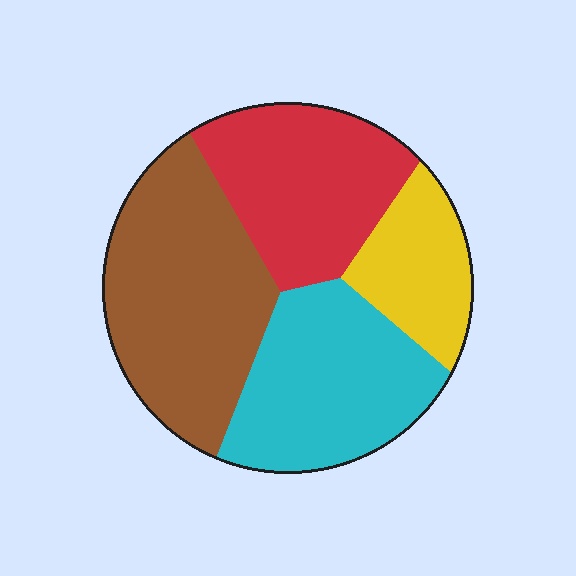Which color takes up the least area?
Yellow, at roughly 15%.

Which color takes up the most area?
Brown, at roughly 35%.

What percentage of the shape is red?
Red covers 25% of the shape.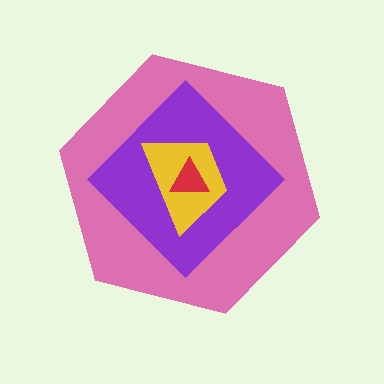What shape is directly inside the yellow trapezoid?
The red triangle.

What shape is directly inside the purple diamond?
The yellow trapezoid.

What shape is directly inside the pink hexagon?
The purple diamond.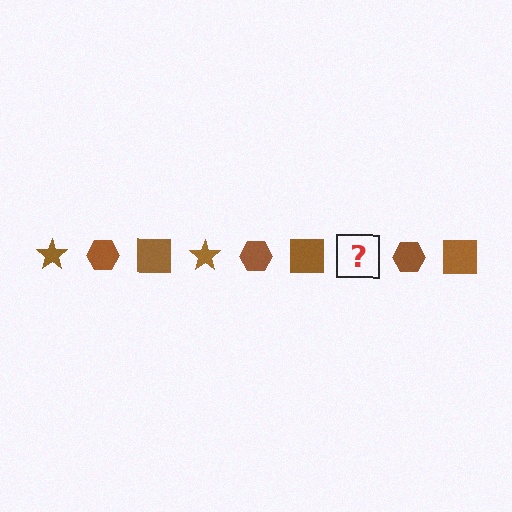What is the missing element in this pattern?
The missing element is a brown star.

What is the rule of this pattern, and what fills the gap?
The rule is that the pattern cycles through star, hexagon, square shapes in brown. The gap should be filled with a brown star.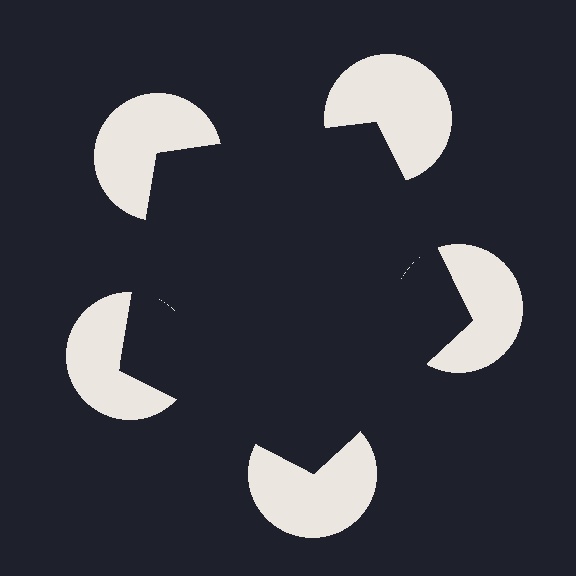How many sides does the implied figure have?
5 sides.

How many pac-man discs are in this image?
There are 5 — one at each vertex of the illusory pentagon.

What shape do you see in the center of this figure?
An illusory pentagon — its edges are inferred from the aligned wedge cuts in the pac-man discs, not physically drawn.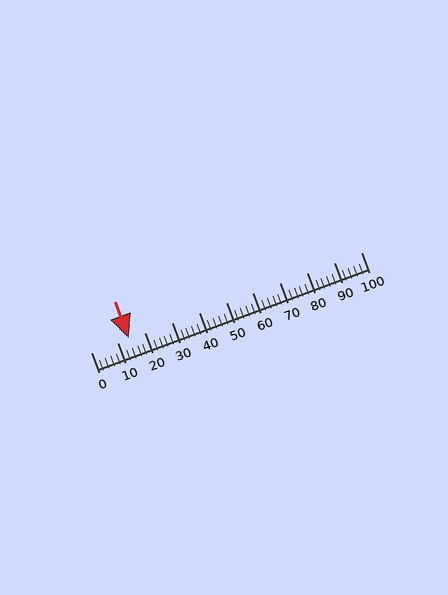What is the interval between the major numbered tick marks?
The major tick marks are spaced 10 units apart.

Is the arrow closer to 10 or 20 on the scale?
The arrow is closer to 10.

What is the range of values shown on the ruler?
The ruler shows values from 0 to 100.